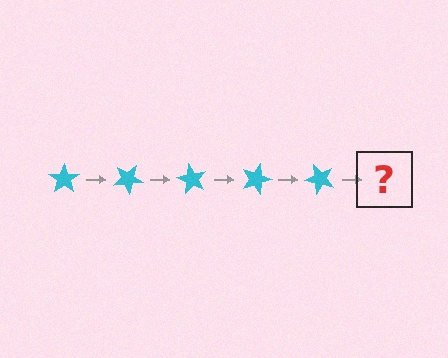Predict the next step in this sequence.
The next step is a cyan star rotated 150 degrees.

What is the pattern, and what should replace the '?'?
The pattern is that the star rotates 30 degrees each step. The '?' should be a cyan star rotated 150 degrees.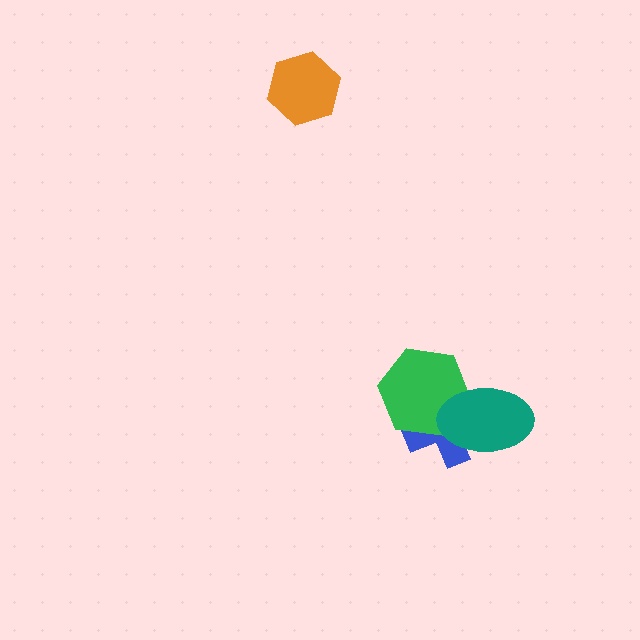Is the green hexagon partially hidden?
Yes, it is partially covered by another shape.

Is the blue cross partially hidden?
Yes, it is partially covered by another shape.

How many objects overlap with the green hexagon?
2 objects overlap with the green hexagon.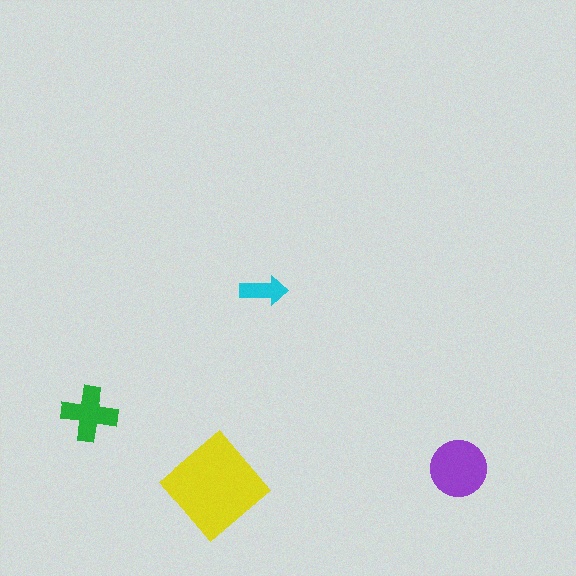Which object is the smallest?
The cyan arrow.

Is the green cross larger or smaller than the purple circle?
Smaller.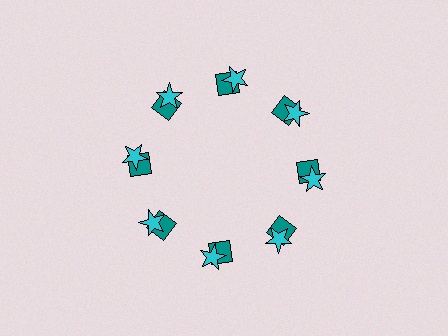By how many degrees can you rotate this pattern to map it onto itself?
The pattern maps onto itself every 45 degrees of rotation.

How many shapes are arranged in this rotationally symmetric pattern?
There are 16 shapes, arranged in 8 groups of 2.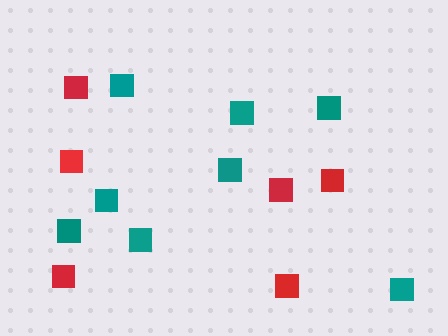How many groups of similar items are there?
There are 2 groups: one group of teal squares (8) and one group of red squares (6).